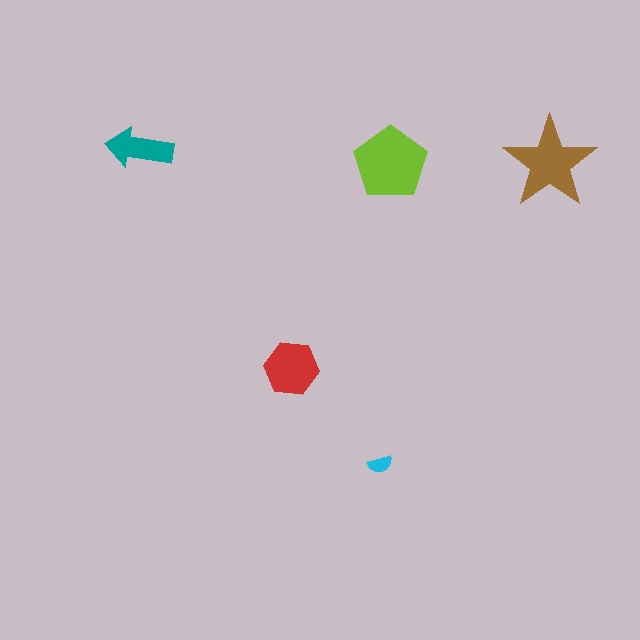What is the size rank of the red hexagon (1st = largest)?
3rd.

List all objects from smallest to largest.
The cyan semicircle, the teal arrow, the red hexagon, the brown star, the lime pentagon.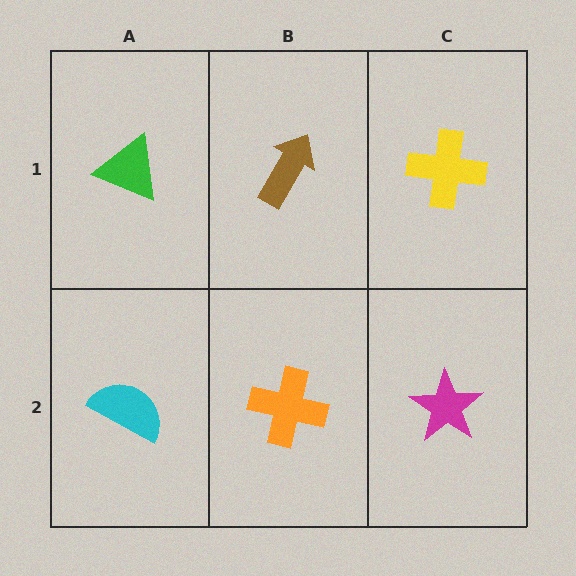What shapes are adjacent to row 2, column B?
A brown arrow (row 1, column B), a cyan semicircle (row 2, column A), a magenta star (row 2, column C).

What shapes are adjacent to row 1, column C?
A magenta star (row 2, column C), a brown arrow (row 1, column B).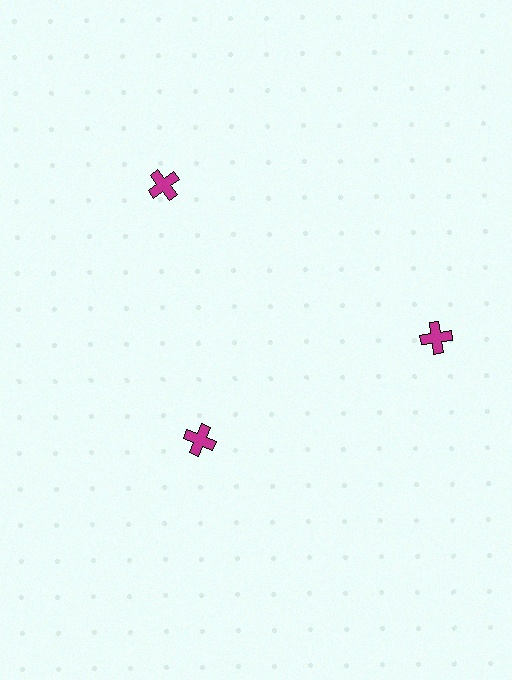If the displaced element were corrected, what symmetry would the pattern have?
It would have 3-fold rotational symmetry — the pattern would map onto itself every 120 degrees.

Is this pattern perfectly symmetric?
No. The 3 magenta crosses are arranged in a ring, but one element near the 7 o'clock position is pulled inward toward the center, breaking the 3-fold rotational symmetry.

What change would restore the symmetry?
The symmetry would be restored by moving it outward, back onto the ring so that all 3 crosses sit at equal angles and equal distance from the center.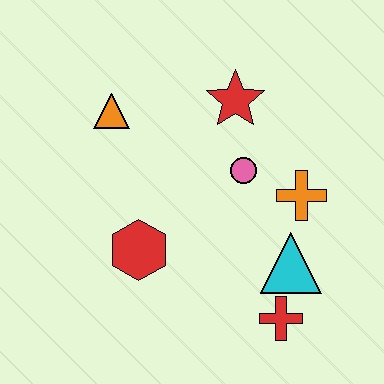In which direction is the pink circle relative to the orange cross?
The pink circle is to the left of the orange cross.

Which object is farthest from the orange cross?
The orange triangle is farthest from the orange cross.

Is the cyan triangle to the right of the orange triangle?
Yes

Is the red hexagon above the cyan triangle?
Yes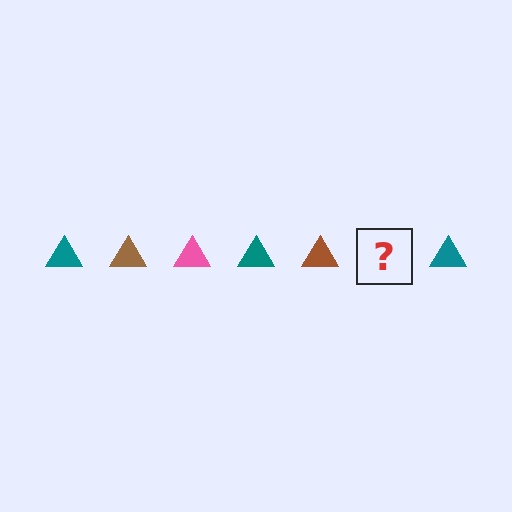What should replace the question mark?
The question mark should be replaced with a pink triangle.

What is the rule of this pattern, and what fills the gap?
The rule is that the pattern cycles through teal, brown, pink triangles. The gap should be filled with a pink triangle.